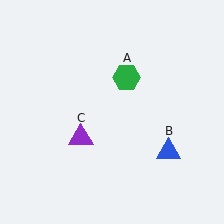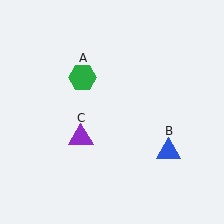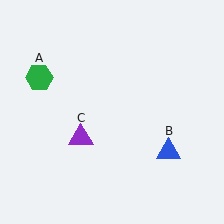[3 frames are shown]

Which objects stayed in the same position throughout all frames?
Blue triangle (object B) and purple triangle (object C) remained stationary.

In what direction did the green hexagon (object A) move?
The green hexagon (object A) moved left.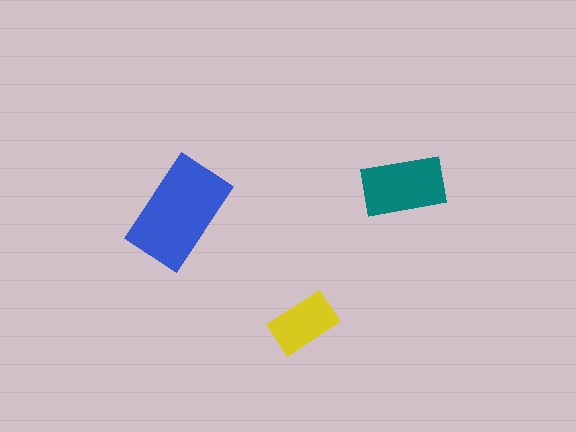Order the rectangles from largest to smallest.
the blue one, the teal one, the yellow one.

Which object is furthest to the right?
The teal rectangle is rightmost.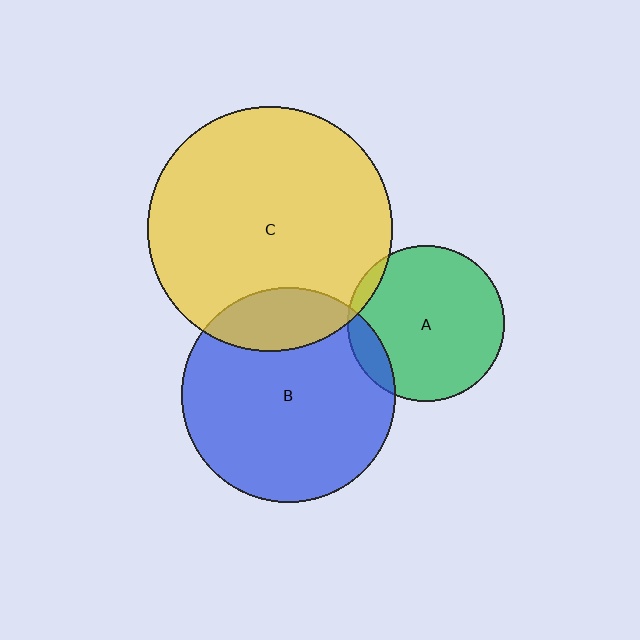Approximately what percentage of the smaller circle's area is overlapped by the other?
Approximately 5%.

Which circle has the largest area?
Circle C (yellow).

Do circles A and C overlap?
Yes.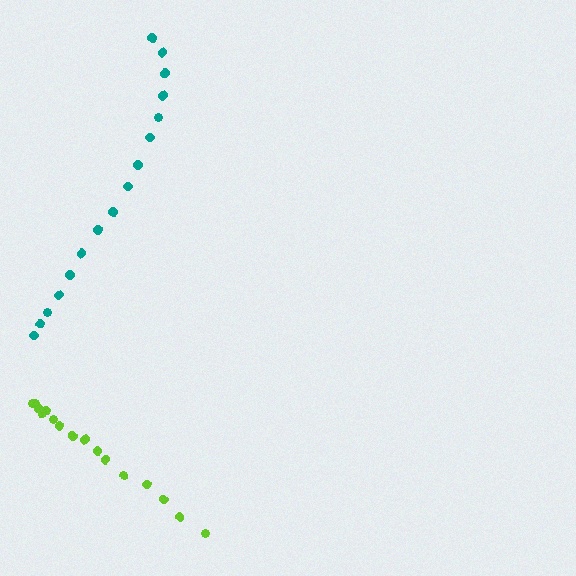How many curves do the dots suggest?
There are 2 distinct paths.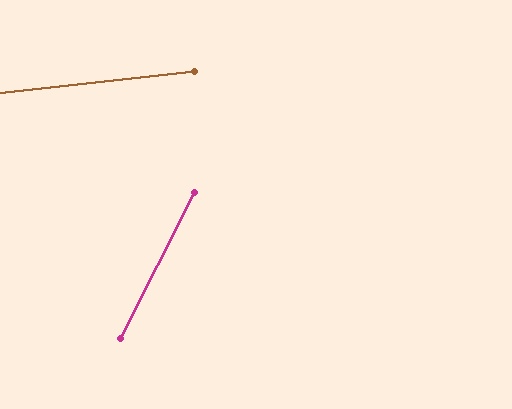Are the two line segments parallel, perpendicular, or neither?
Neither parallel nor perpendicular — they differ by about 57°.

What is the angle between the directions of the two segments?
Approximately 57 degrees.